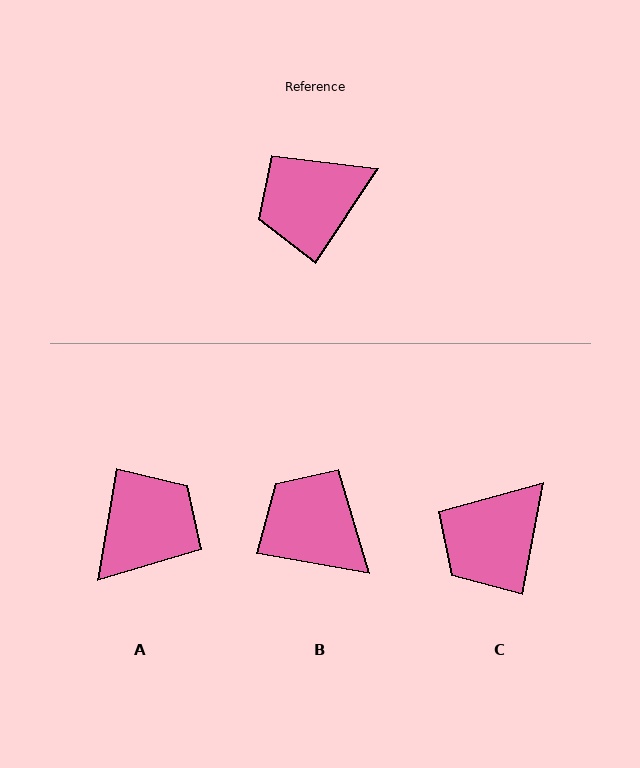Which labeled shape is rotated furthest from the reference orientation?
A, about 156 degrees away.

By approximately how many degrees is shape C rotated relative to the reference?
Approximately 23 degrees counter-clockwise.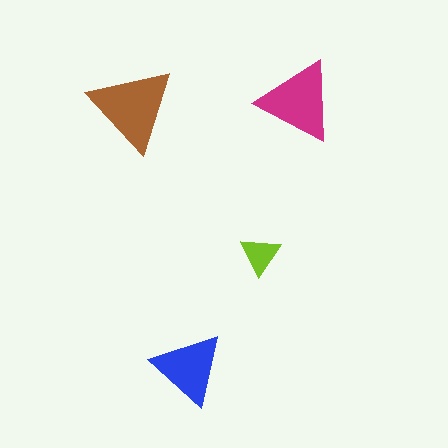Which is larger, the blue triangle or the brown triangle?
The brown one.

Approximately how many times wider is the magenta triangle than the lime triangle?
About 2 times wider.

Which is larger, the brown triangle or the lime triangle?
The brown one.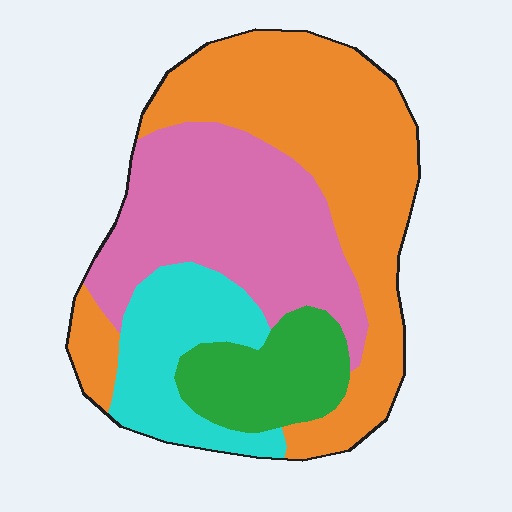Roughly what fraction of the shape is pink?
Pink covers around 30% of the shape.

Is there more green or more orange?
Orange.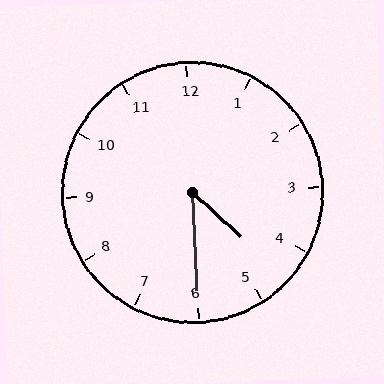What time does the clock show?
4:30.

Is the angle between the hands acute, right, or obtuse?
It is acute.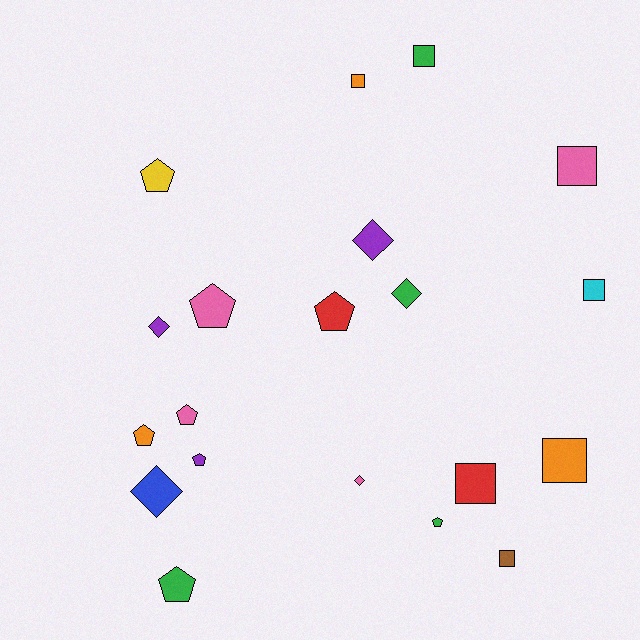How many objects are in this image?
There are 20 objects.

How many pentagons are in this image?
There are 8 pentagons.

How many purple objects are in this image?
There are 3 purple objects.